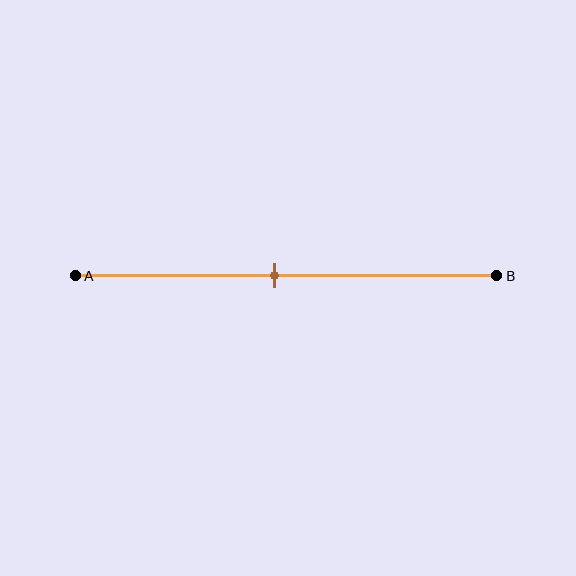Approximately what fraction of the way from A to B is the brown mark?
The brown mark is approximately 45% of the way from A to B.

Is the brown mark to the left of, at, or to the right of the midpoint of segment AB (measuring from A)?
The brown mark is approximately at the midpoint of segment AB.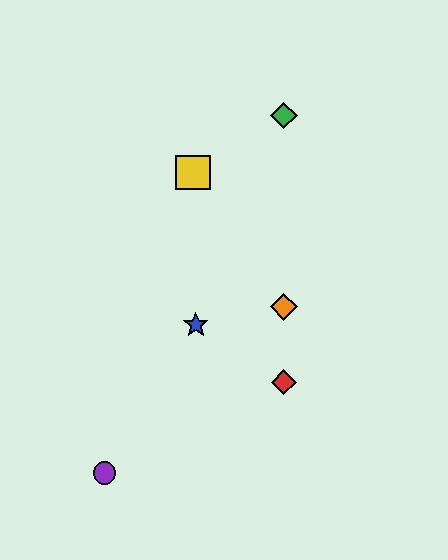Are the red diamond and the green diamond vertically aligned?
Yes, both are at x≈284.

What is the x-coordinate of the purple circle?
The purple circle is at x≈105.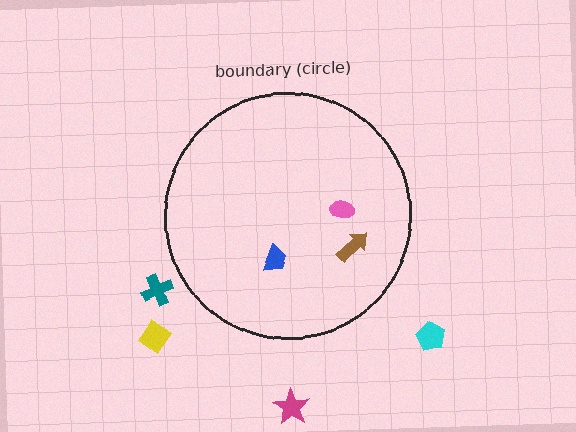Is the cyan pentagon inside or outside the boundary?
Outside.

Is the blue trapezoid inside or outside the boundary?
Inside.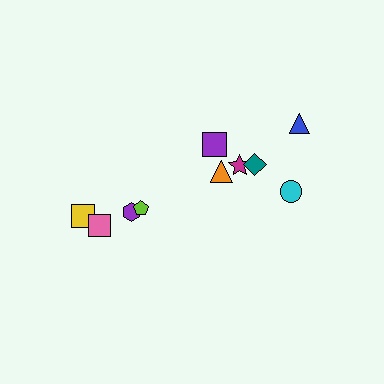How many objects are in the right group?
There are 6 objects.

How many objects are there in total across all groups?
There are 10 objects.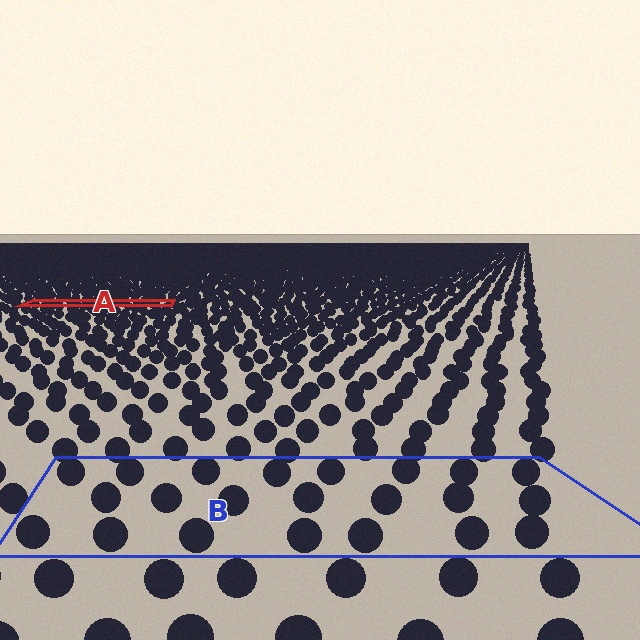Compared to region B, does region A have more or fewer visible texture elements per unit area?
Region A has more texture elements per unit area — they are packed more densely because it is farther away.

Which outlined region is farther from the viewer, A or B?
Region A is farther from the viewer — the texture elements inside it appear smaller and more densely packed.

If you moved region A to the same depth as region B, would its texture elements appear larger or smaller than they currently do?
They would appear larger. At a closer depth, the same texture elements are projected at a bigger on-screen size.